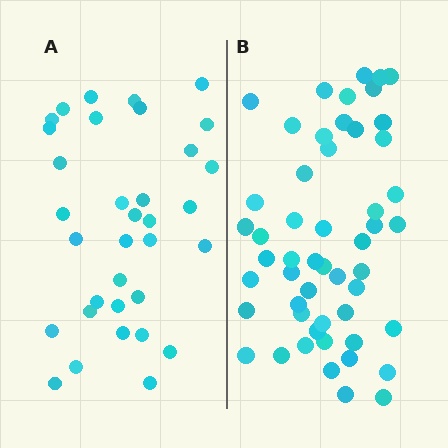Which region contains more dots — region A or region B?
Region B (the right region) has more dots.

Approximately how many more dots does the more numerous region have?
Region B has approximately 20 more dots than region A.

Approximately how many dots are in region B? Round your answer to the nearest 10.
About 50 dots. (The exact count is 52, which rounds to 50.)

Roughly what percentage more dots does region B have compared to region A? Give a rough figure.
About 55% more.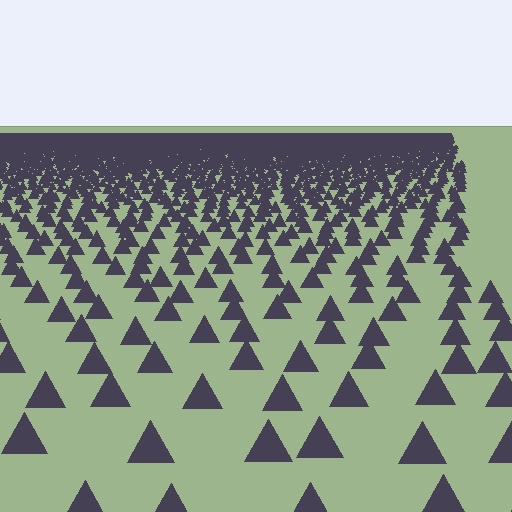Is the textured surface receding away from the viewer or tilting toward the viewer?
The surface is receding away from the viewer. Texture elements get smaller and denser toward the top.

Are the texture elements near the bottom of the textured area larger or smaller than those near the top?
Larger. Near the bottom, elements are closer to the viewer and appear at a bigger on-screen size.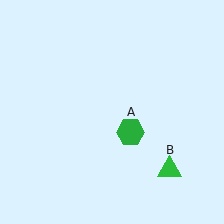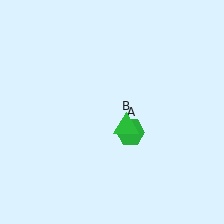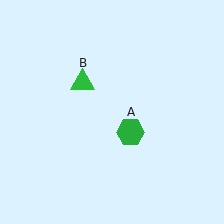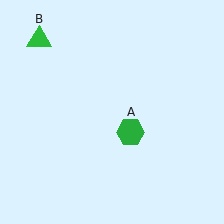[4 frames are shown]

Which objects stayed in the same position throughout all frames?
Green hexagon (object A) remained stationary.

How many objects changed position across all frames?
1 object changed position: green triangle (object B).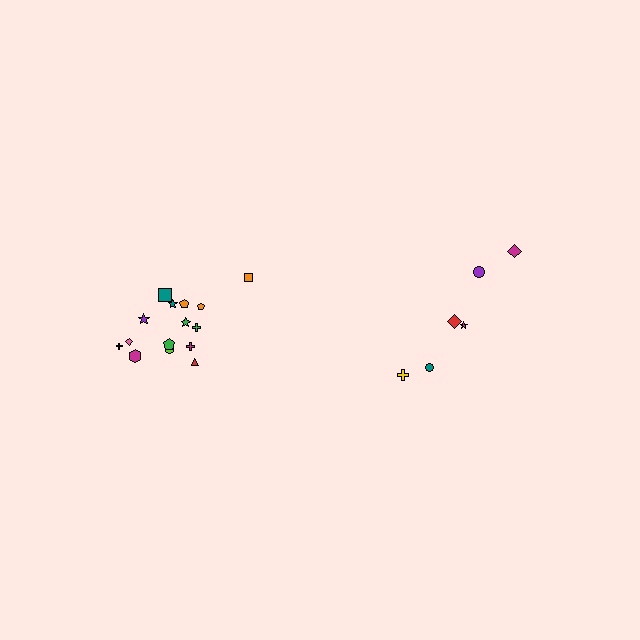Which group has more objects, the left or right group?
The left group.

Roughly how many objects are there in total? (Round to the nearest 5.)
Roughly 20 objects in total.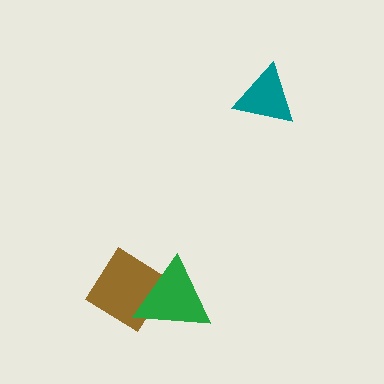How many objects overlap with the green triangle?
1 object overlaps with the green triangle.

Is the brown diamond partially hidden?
Yes, it is partially covered by another shape.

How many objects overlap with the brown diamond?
1 object overlaps with the brown diamond.